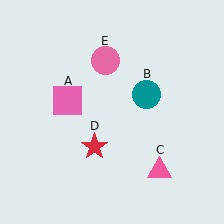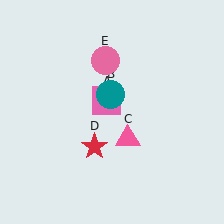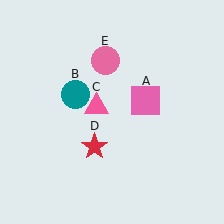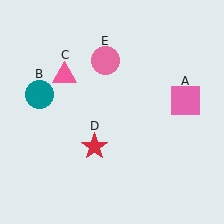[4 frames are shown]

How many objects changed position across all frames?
3 objects changed position: pink square (object A), teal circle (object B), pink triangle (object C).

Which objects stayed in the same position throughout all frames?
Red star (object D) and pink circle (object E) remained stationary.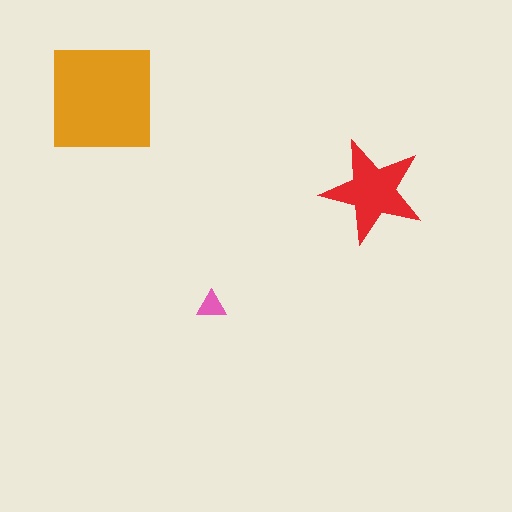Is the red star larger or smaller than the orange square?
Smaller.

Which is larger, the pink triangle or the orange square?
The orange square.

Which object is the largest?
The orange square.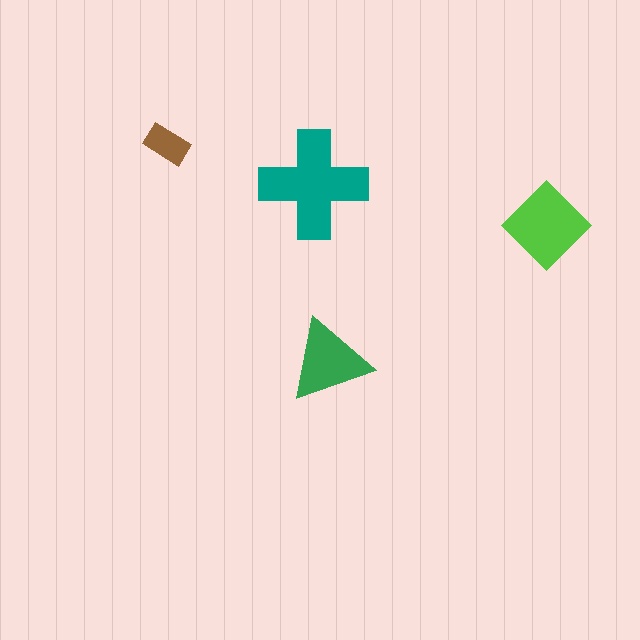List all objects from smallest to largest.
The brown rectangle, the green triangle, the lime diamond, the teal cross.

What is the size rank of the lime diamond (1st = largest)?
2nd.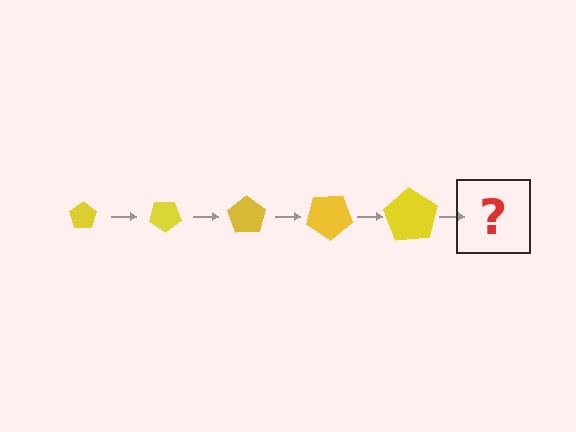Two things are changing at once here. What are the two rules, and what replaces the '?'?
The two rules are that the pentagon grows larger each step and it rotates 35 degrees each step. The '?' should be a pentagon, larger than the previous one and rotated 175 degrees from the start.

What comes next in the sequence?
The next element should be a pentagon, larger than the previous one and rotated 175 degrees from the start.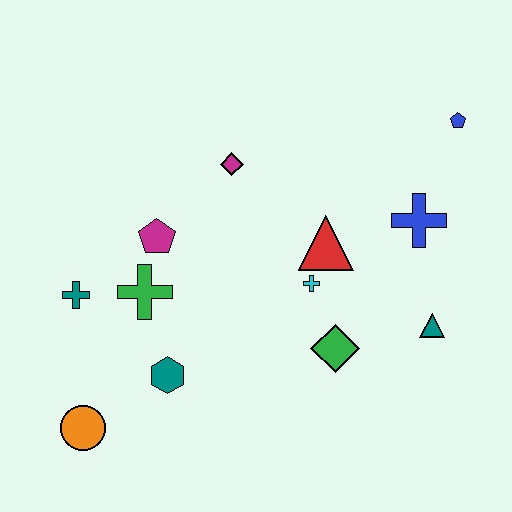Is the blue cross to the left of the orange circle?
No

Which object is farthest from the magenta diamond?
The orange circle is farthest from the magenta diamond.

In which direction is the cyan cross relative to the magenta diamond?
The cyan cross is below the magenta diamond.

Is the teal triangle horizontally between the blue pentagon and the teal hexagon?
Yes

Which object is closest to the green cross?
The magenta pentagon is closest to the green cross.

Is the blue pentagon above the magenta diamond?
Yes